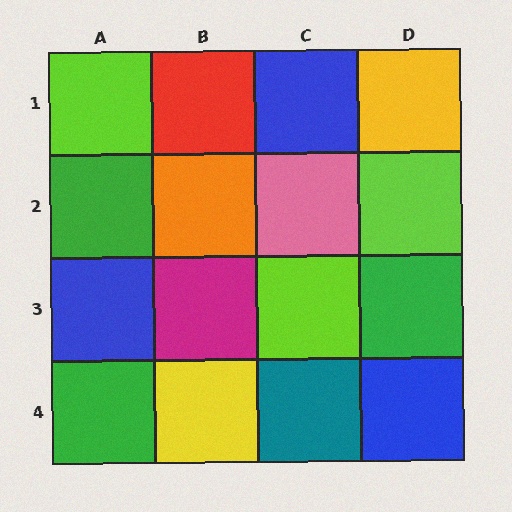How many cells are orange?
1 cell is orange.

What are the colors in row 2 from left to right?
Green, orange, pink, lime.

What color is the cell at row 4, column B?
Yellow.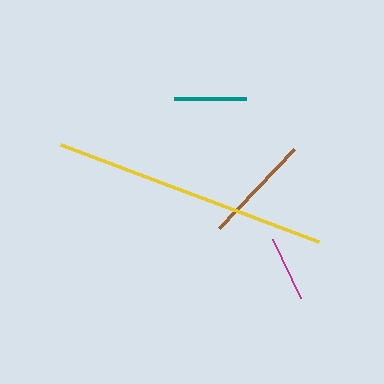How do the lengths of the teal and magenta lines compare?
The teal and magenta lines are approximately the same length.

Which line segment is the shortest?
The magenta line is the shortest at approximately 65 pixels.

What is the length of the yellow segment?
The yellow segment is approximately 276 pixels long.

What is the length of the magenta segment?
The magenta segment is approximately 65 pixels long.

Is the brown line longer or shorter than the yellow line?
The yellow line is longer than the brown line.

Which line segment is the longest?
The yellow line is the longest at approximately 276 pixels.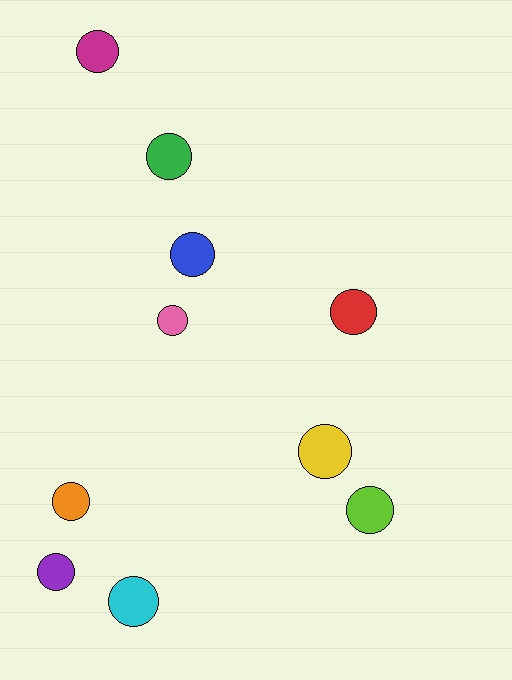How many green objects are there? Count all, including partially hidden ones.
There is 1 green object.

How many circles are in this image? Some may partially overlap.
There are 10 circles.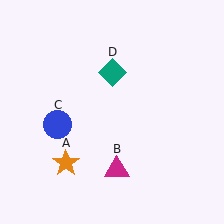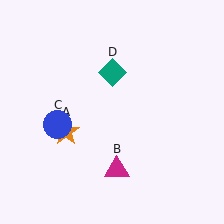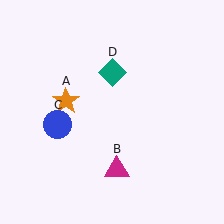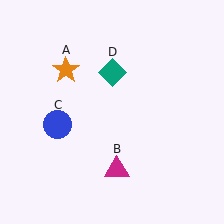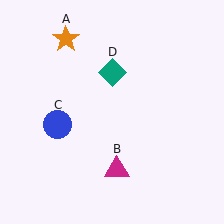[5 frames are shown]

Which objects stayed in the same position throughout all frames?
Magenta triangle (object B) and blue circle (object C) and teal diamond (object D) remained stationary.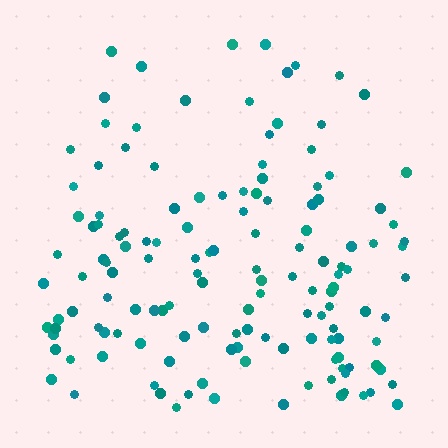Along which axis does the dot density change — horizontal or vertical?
Vertical.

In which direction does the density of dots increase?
From top to bottom, with the bottom side densest.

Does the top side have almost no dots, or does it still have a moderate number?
Still a moderate number, just noticeably fewer than the bottom.